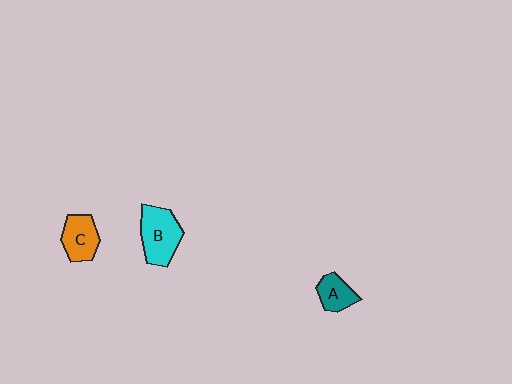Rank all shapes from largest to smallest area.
From largest to smallest: B (cyan), C (orange), A (teal).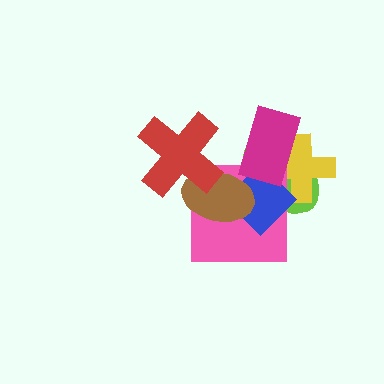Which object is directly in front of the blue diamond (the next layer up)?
The brown ellipse is directly in front of the blue diamond.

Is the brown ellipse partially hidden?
Yes, it is partially covered by another shape.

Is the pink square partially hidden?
Yes, it is partially covered by another shape.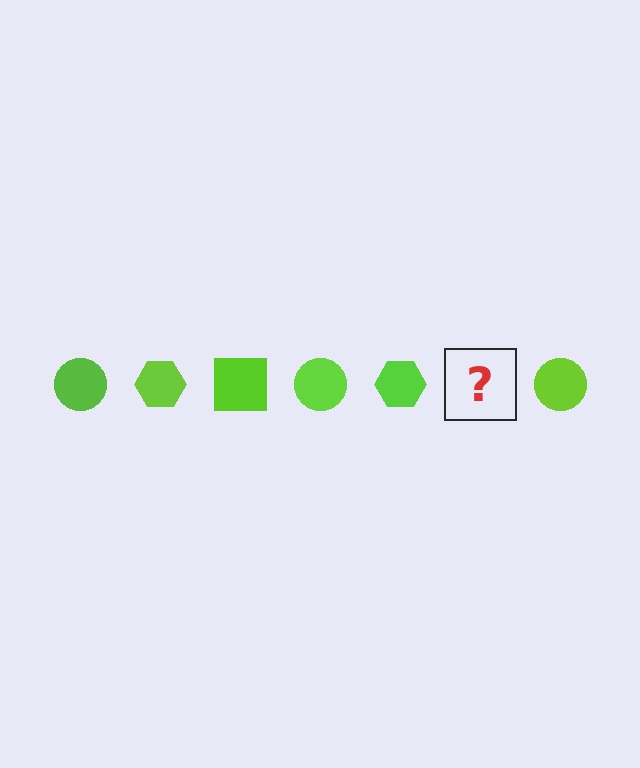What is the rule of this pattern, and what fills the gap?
The rule is that the pattern cycles through circle, hexagon, square shapes in lime. The gap should be filled with a lime square.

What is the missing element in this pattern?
The missing element is a lime square.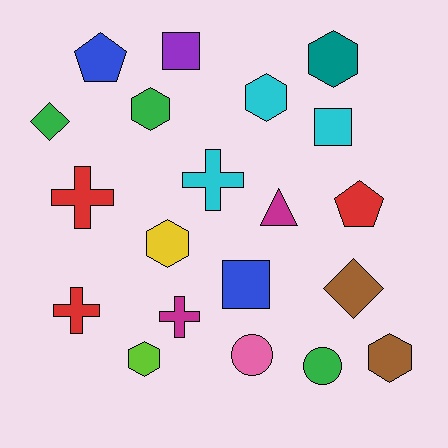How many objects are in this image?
There are 20 objects.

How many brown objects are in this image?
There are 2 brown objects.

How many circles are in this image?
There are 2 circles.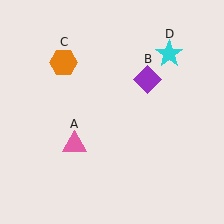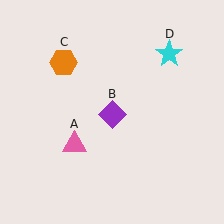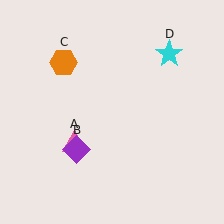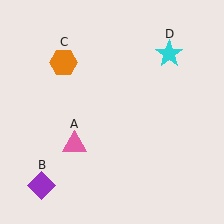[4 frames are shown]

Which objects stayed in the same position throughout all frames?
Pink triangle (object A) and orange hexagon (object C) and cyan star (object D) remained stationary.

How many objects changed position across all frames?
1 object changed position: purple diamond (object B).